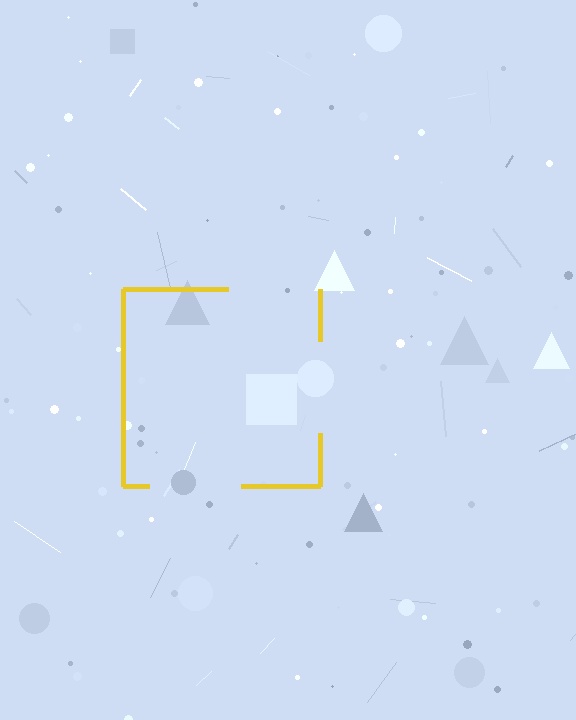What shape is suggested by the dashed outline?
The dashed outline suggests a square.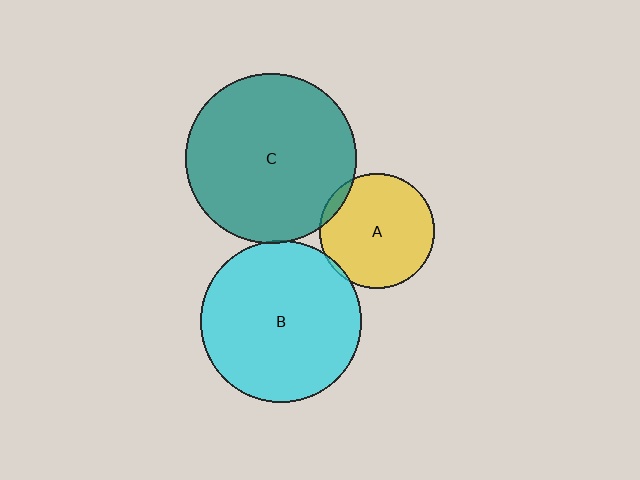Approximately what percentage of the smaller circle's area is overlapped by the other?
Approximately 5%.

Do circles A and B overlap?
Yes.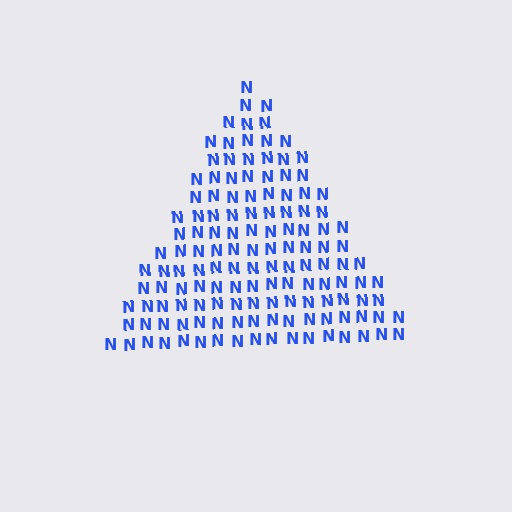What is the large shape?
The large shape is a triangle.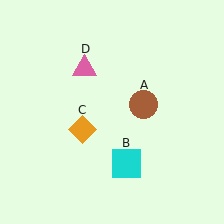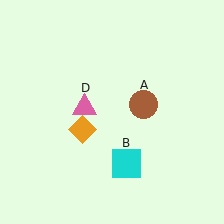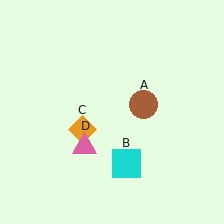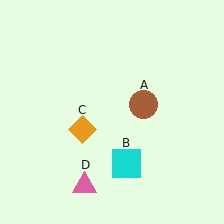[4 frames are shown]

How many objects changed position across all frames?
1 object changed position: pink triangle (object D).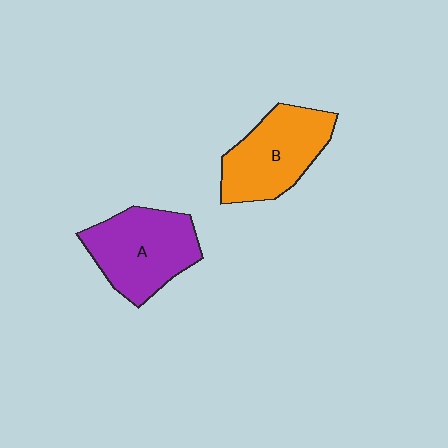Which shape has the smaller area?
Shape B (orange).